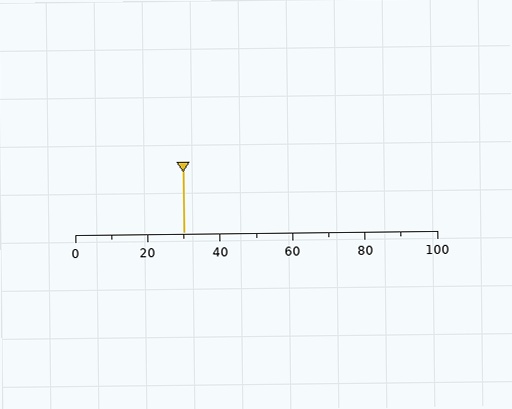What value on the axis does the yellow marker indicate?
The marker indicates approximately 30.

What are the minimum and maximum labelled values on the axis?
The axis runs from 0 to 100.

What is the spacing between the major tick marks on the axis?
The major ticks are spaced 20 apart.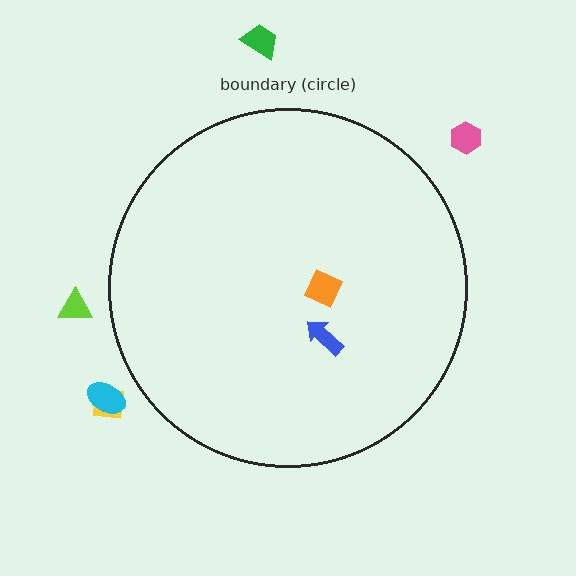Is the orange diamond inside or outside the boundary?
Inside.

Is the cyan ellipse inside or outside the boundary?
Outside.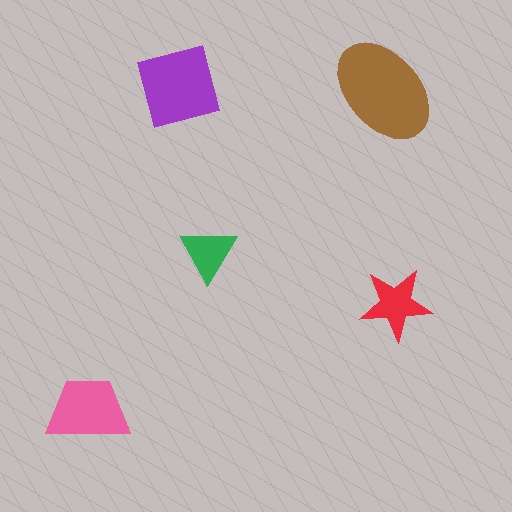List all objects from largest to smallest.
The brown ellipse, the purple square, the pink trapezoid, the red star, the green triangle.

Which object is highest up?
The purple square is topmost.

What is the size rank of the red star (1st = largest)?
4th.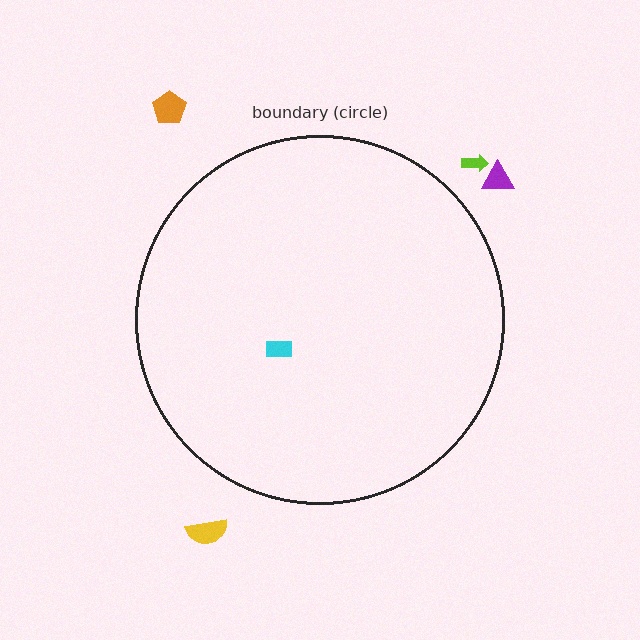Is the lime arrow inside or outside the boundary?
Outside.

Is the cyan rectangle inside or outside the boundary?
Inside.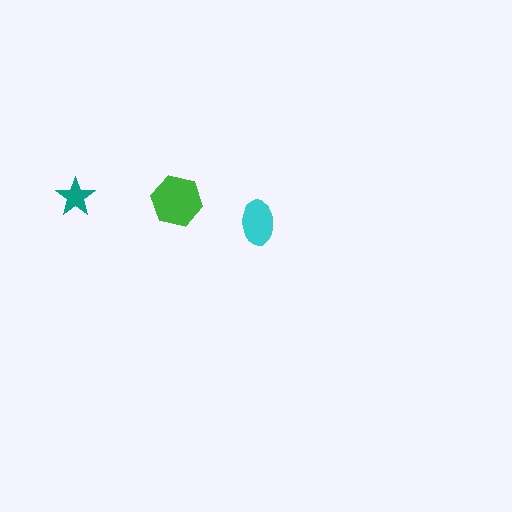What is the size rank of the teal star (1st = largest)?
3rd.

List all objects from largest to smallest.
The green hexagon, the cyan ellipse, the teal star.